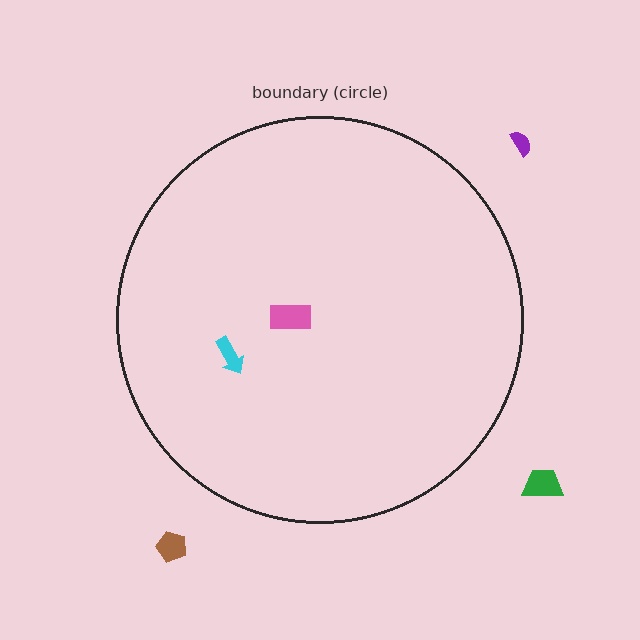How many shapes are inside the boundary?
2 inside, 3 outside.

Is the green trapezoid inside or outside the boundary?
Outside.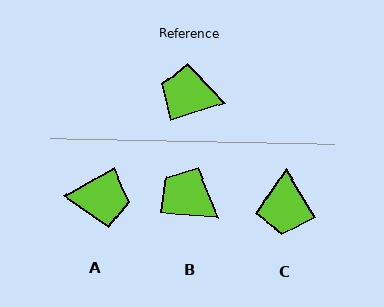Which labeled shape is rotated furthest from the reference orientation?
A, about 168 degrees away.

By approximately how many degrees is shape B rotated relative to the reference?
Approximately 22 degrees clockwise.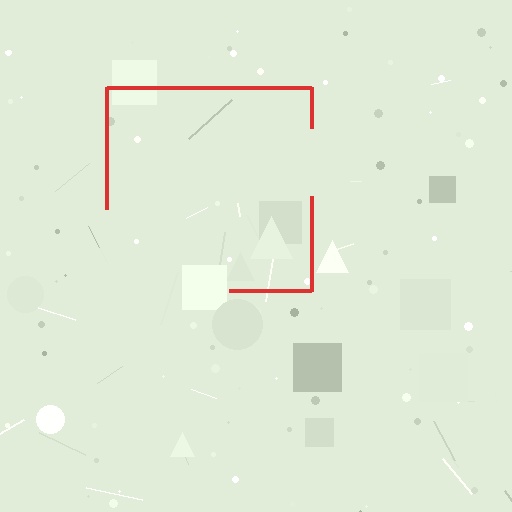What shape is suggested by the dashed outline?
The dashed outline suggests a square.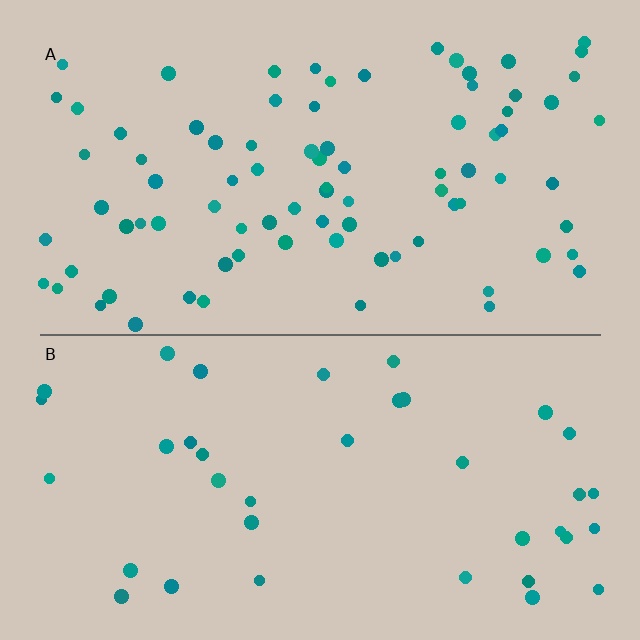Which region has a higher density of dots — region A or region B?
A (the top).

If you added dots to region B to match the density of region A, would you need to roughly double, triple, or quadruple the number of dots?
Approximately double.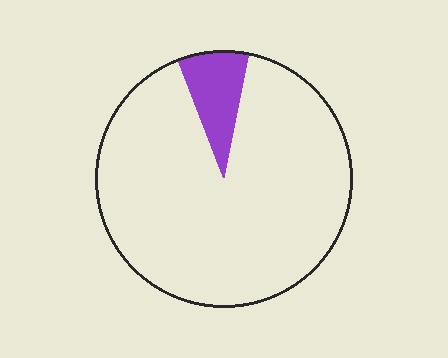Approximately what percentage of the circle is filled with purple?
Approximately 10%.